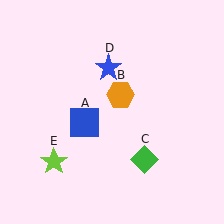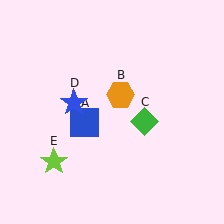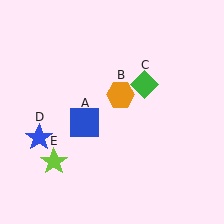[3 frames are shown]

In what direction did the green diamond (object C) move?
The green diamond (object C) moved up.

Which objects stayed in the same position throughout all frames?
Blue square (object A) and orange hexagon (object B) and lime star (object E) remained stationary.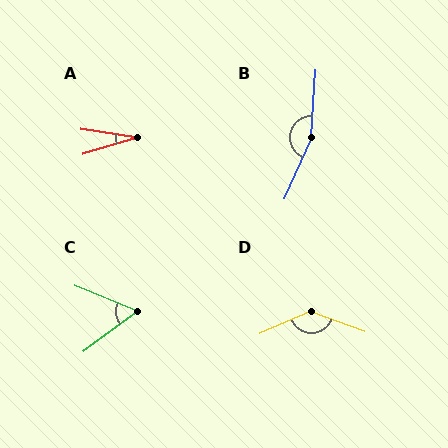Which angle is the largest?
B, at approximately 159 degrees.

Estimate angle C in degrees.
Approximately 59 degrees.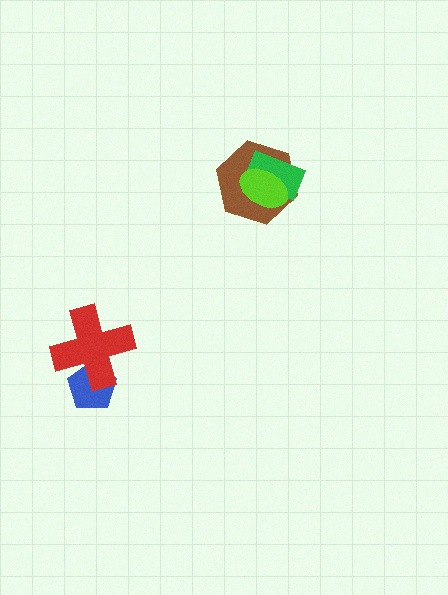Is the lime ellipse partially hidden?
No, no other shape covers it.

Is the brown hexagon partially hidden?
Yes, it is partially covered by another shape.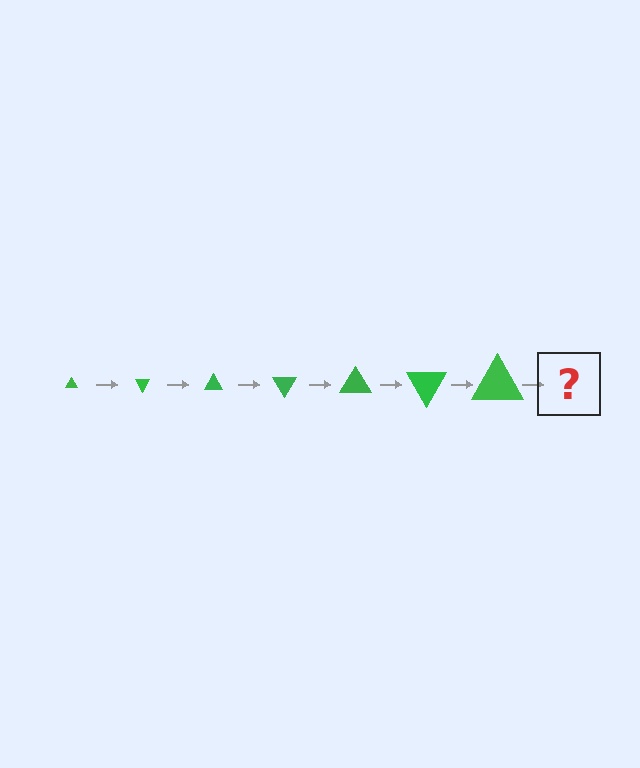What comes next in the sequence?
The next element should be a triangle, larger than the previous one and rotated 420 degrees from the start.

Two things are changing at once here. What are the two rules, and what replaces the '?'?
The two rules are that the triangle grows larger each step and it rotates 60 degrees each step. The '?' should be a triangle, larger than the previous one and rotated 420 degrees from the start.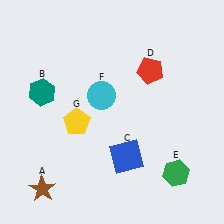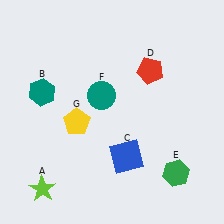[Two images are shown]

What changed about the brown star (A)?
In Image 1, A is brown. In Image 2, it changed to lime.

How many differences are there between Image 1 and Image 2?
There are 2 differences between the two images.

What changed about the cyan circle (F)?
In Image 1, F is cyan. In Image 2, it changed to teal.